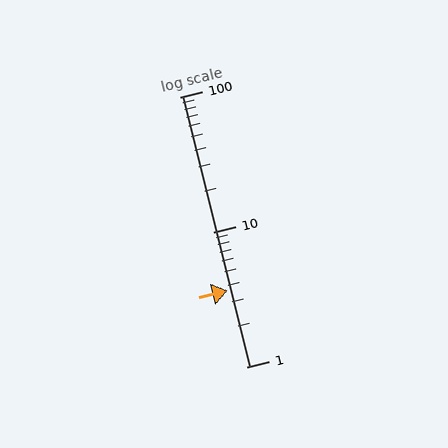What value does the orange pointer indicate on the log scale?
The pointer indicates approximately 3.7.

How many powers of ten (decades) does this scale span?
The scale spans 2 decades, from 1 to 100.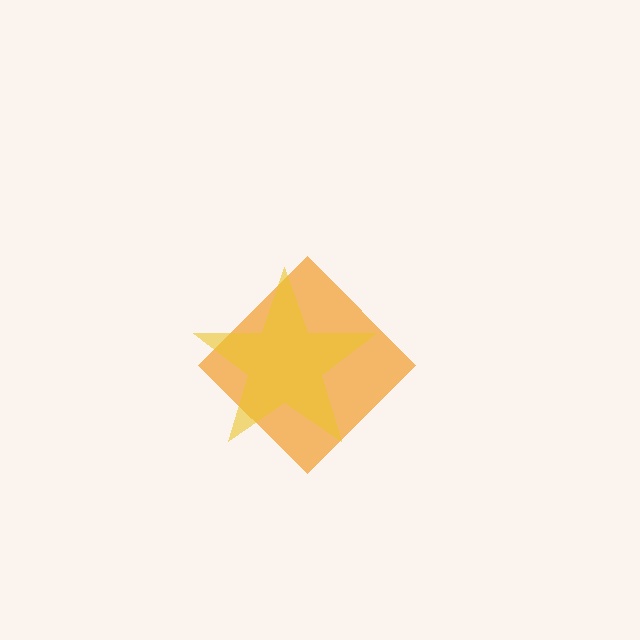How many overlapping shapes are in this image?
There are 2 overlapping shapes in the image.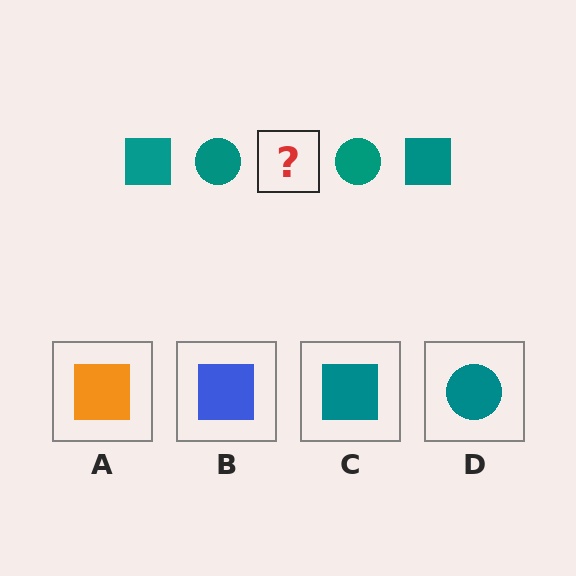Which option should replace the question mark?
Option C.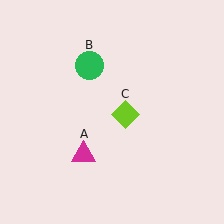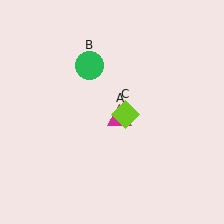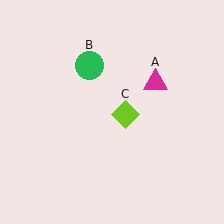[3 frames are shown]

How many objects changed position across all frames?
1 object changed position: magenta triangle (object A).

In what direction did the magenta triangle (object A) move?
The magenta triangle (object A) moved up and to the right.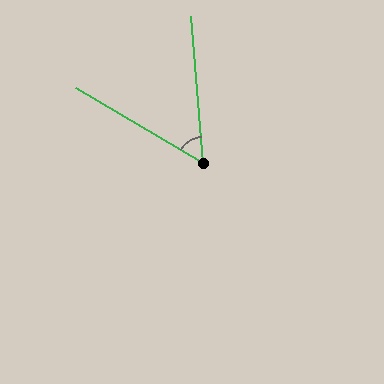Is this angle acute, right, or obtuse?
It is acute.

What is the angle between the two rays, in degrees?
Approximately 55 degrees.